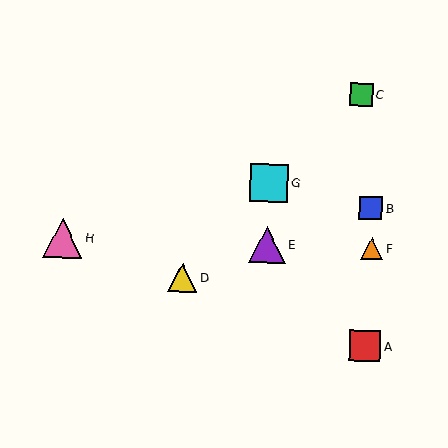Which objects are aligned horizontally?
Objects E, F, H are aligned horizontally.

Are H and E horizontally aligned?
Yes, both are at y≈238.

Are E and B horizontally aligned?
No, E is at y≈245 and B is at y≈208.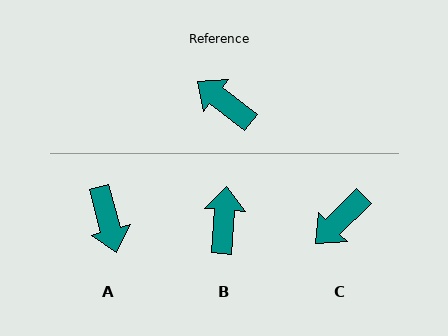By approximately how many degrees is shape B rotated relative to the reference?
Approximately 57 degrees clockwise.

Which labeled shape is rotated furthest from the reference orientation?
A, about 143 degrees away.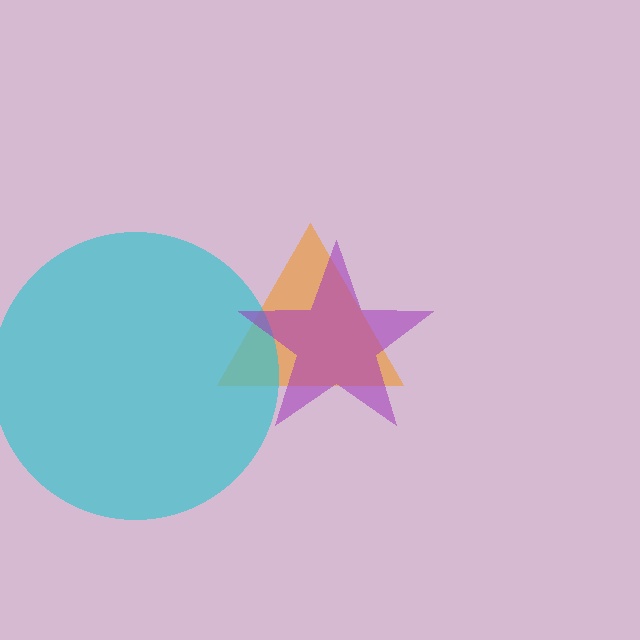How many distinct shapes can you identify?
There are 3 distinct shapes: an orange triangle, a cyan circle, a purple star.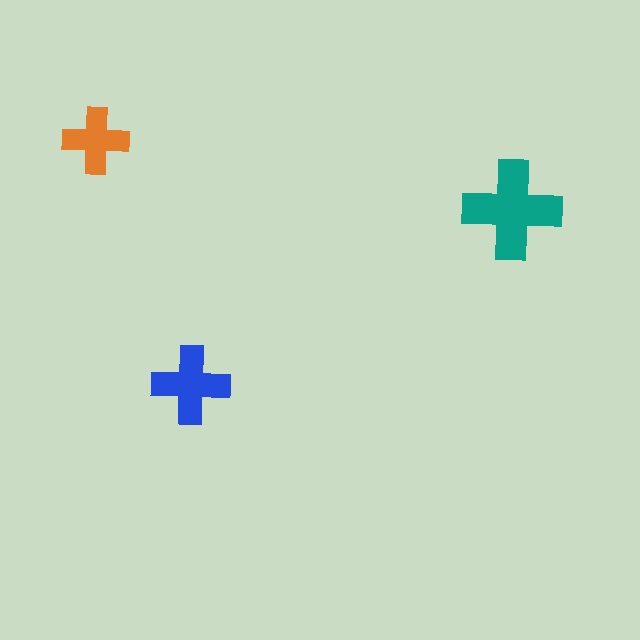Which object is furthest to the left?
The orange cross is leftmost.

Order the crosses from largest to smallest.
the teal one, the blue one, the orange one.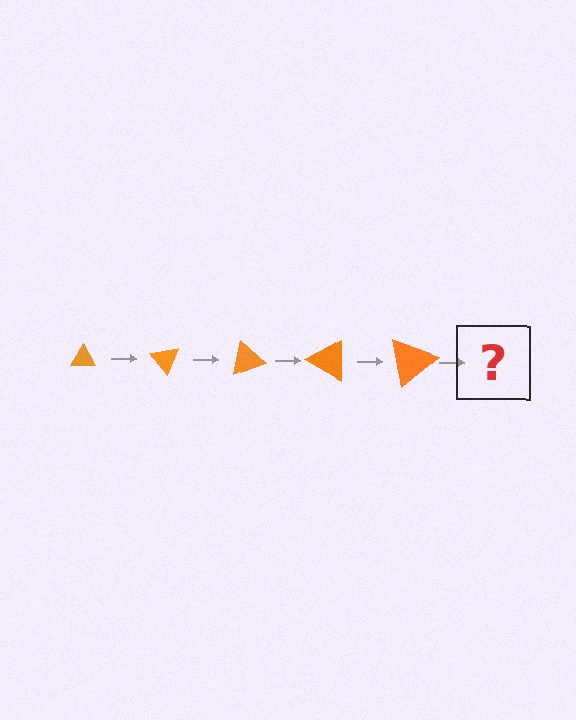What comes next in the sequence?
The next element should be a triangle, larger than the previous one and rotated 250 degrees from the start.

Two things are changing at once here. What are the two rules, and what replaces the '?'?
The two rules are that the triangle grows larger each step and it rotates 50 degrees each step. The '?' should be a triangle, larger than the previous one and rotated 250 degrees from the start.